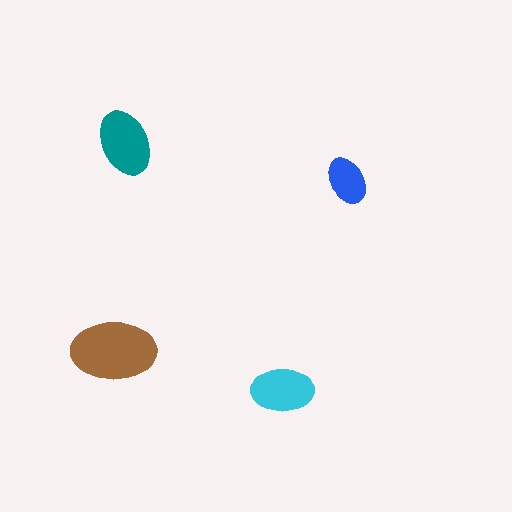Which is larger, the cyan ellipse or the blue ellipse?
The cyan one.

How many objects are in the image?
There are 4 objects in the image.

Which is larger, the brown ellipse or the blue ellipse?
The brown one.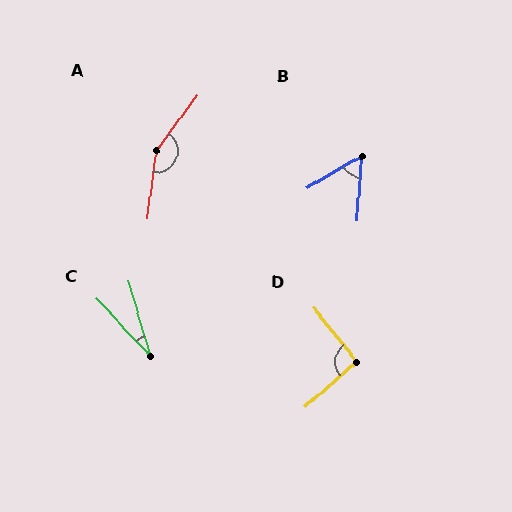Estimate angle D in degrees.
Approximately 93 degrees.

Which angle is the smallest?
C, at approximately 27 degrees.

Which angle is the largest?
A, at approximately 151 degrees.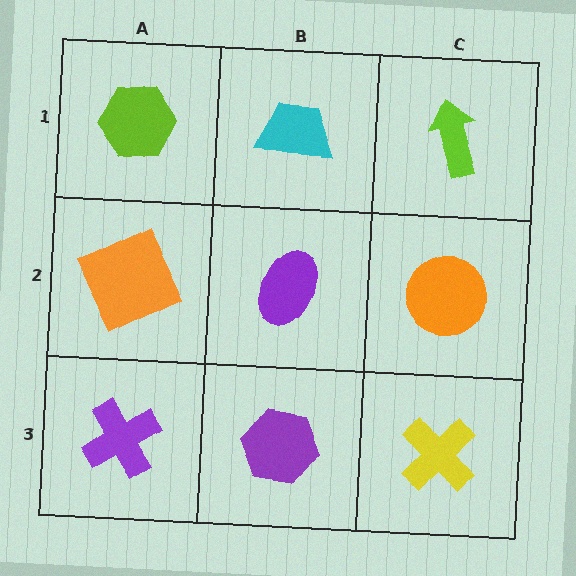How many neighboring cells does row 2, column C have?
3.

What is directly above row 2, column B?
A cyan trapezoid.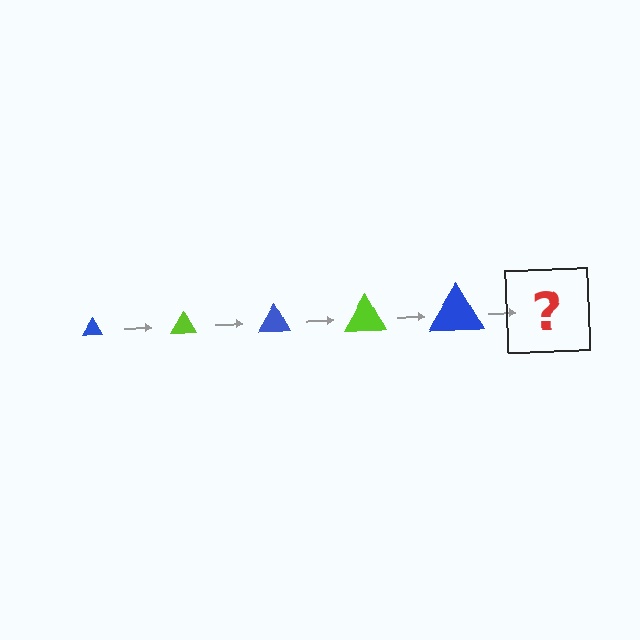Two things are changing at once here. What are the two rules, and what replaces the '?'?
The two rules are that the triangle grows larger each step and the color cycles through blue and lime. The '?' should be a lime triangle, larger than the previous one.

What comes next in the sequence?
The next element should be a lime triangle, larger than the previous one.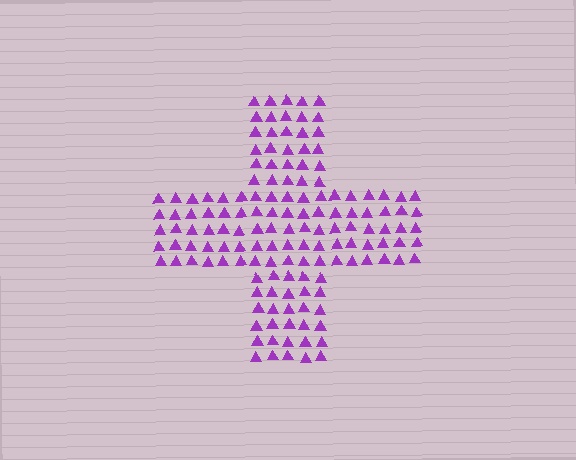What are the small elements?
The small elements are triangles.